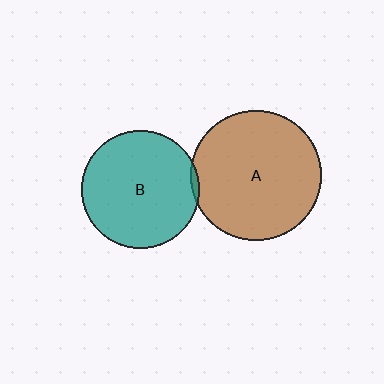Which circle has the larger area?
Circle A (brown).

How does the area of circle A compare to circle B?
Approximately 1.2 times.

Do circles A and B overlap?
Yes.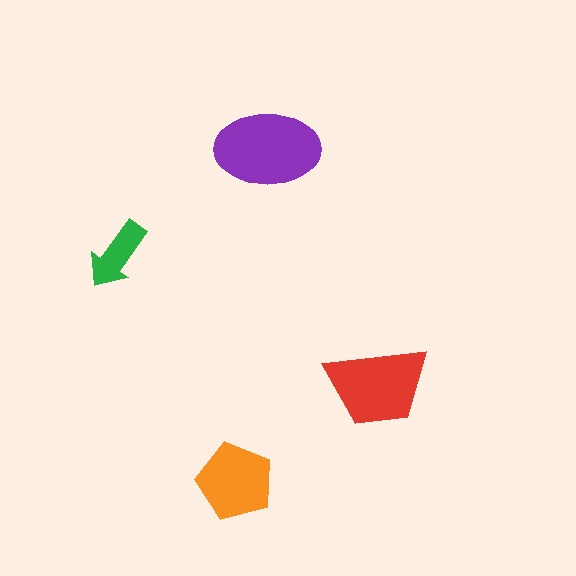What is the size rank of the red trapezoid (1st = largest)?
2nd.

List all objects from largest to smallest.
The purple ellipse, the red trapezoid, the orange pentagon, the green arrow.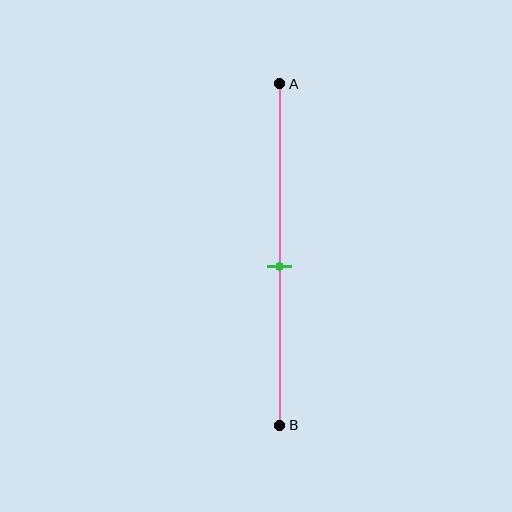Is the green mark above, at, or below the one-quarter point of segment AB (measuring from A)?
The green mark is below the one-quarter point of segment AB.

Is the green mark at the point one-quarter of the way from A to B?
No, the mark is at about 55% from A, not at the 25% one-quarter point.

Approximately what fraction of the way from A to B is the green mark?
The green mark is approximately 55% of the way from A to B.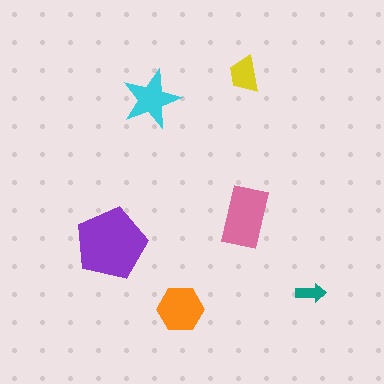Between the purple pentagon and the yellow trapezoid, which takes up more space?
The purple pentagon.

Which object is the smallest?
The teal arrow.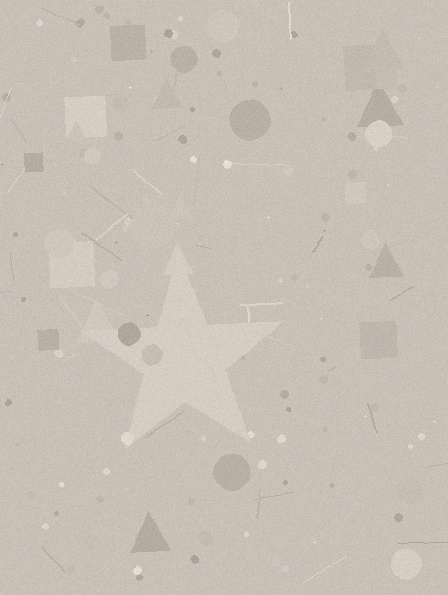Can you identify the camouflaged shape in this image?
The camouflaged shape is a star.